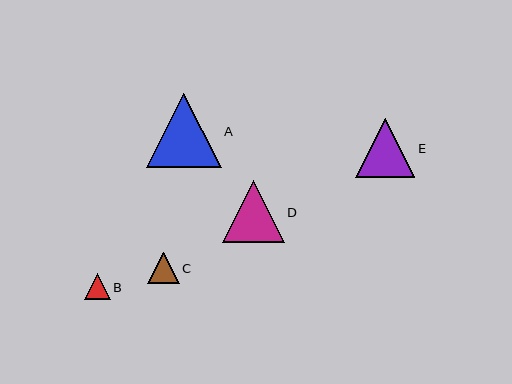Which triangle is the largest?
Triangle A is the largest with a size of approximately 75 pixels.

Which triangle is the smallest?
Triangle B is the smallest with a size of approximately 26 pixels.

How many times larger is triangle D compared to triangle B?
Triangle D is approximately 2.4 times the size of triangle B.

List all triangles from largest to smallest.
From largest to smallest: A, D, E, C, B.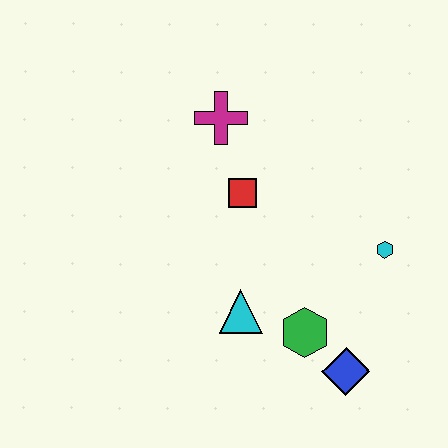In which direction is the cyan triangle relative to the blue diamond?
The cyan triangle is to the left of the blue diamond.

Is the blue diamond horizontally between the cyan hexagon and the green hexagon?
Yes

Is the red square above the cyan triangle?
Yes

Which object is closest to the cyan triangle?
The green hexagon is closest to the cyan triangle.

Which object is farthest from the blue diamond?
The magenta cross is farthest from the blue diamond.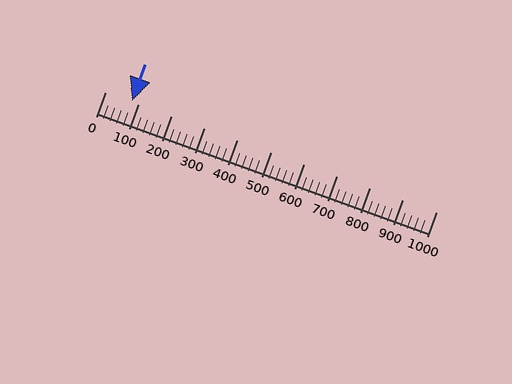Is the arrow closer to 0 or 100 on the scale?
The arrow is closer to 100.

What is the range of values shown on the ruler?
The ruler shows values from 0 to 1000.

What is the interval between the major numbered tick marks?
The major tick marks are spaced 100 units apart.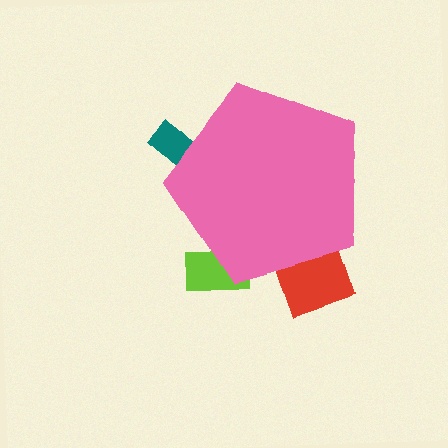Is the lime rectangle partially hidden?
Yes, the lime rectangle is partially hidden behind the pink pentagon.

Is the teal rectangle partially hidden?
Yes, the teal rectangle is partially hidden behind the pink pentagon.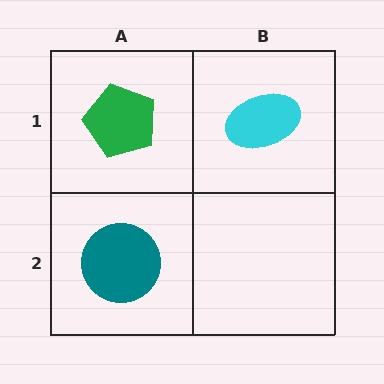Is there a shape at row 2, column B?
No, that cell is empty.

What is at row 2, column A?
A teal circle.